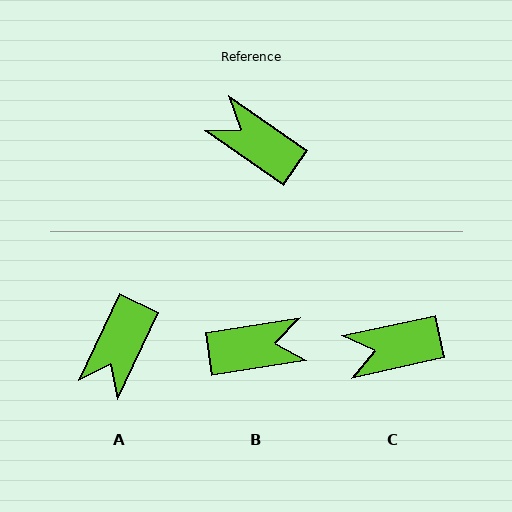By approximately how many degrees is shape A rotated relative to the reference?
Approximately 100 degrees counter-clockwise.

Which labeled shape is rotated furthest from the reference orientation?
B, about 136 degrees away.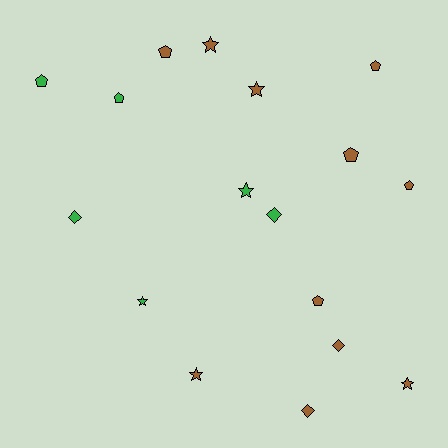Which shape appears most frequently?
Pentagon, with 7 objects.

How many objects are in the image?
There are 17 objects.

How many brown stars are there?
There are 4 brown stars.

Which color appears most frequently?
Brown, with 11 objects.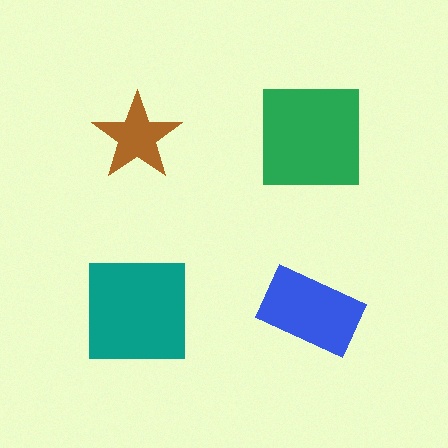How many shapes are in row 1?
2 shapes.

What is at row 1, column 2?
A green square.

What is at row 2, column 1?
A teal square.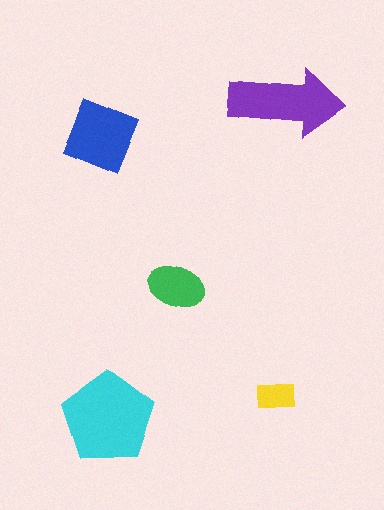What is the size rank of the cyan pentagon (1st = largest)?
1st.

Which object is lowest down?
The cyan pentagon is bottommost.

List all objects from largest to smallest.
The cyan pentagon, the purple arrow, the blue diamond, the green ellipse, the yellow rectangle.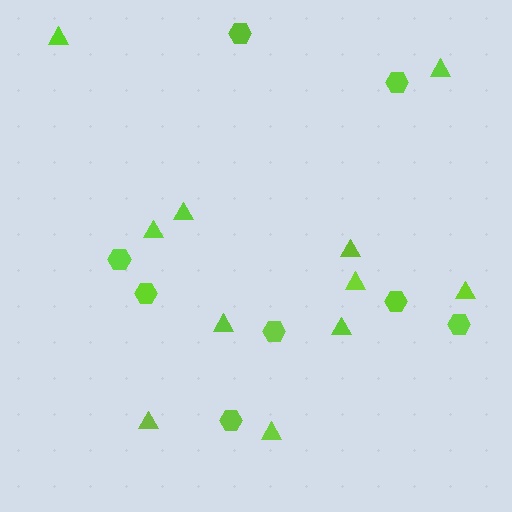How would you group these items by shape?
There are 2 groups: one group of hexagons (8) and one group of triangles (11).